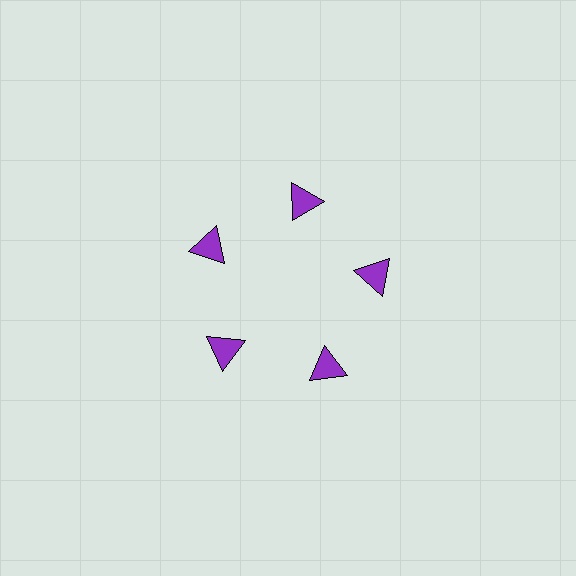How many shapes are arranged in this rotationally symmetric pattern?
There are 5 shapes, arranged in 5 groups of 1.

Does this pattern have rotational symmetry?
Yes, this pattern has 5-fold rotational symmetry. It looks the same after rotating 72 degrees around the center.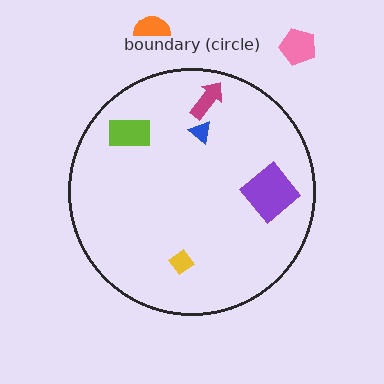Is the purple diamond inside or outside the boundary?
Inside.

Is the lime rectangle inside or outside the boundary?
Inside.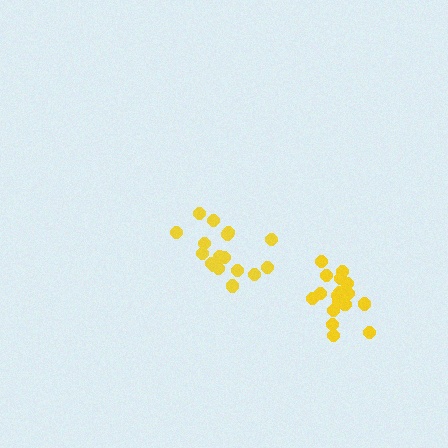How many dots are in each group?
Group 1: 17 dots, Group 2: 17 dots (34 total).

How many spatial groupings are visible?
There are 2 spatial groupings.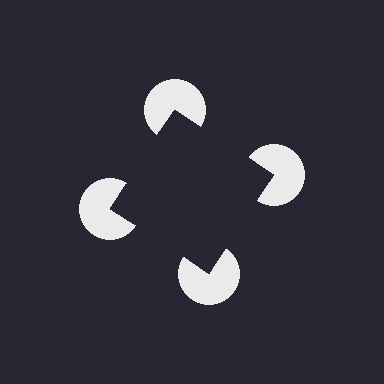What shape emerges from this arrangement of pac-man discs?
An illusory square — its edges are inferred from the aligned wedge cuts in the pac-man discs, not physically drawn.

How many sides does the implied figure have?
4 sides.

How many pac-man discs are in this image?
There are 4 — one at each vertex of the illusory square.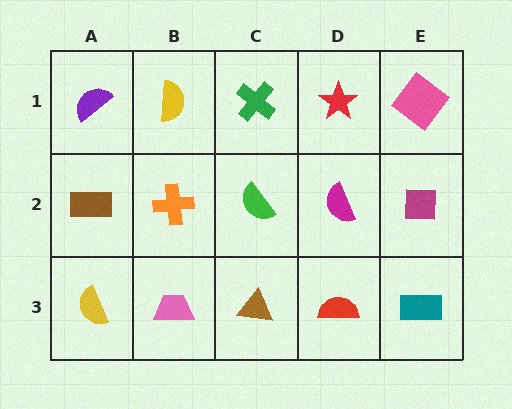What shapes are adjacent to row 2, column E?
A pink diamond (row 1, column E), a teal rectangle (row 3, column E), a magenta semicircle (row 2, column D).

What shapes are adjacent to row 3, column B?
An orange cross (row 2, column B), a yellow semicircle (row 3, column A), a brown triangle (row 3, column C).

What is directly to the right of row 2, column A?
An orange cross.